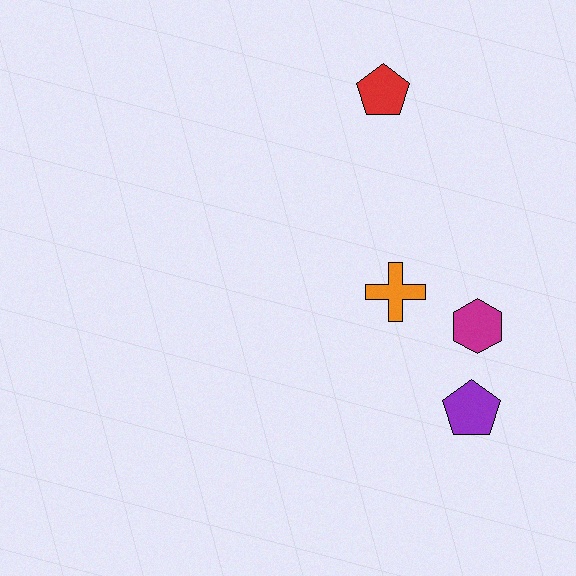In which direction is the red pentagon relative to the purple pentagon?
The red pentagon is above the purple pentagon.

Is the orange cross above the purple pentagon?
Yes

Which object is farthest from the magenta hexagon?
The red pentagon is farthest from the magenta hexagon.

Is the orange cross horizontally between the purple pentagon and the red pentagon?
Yes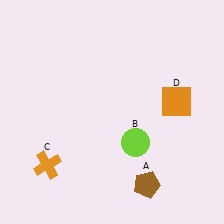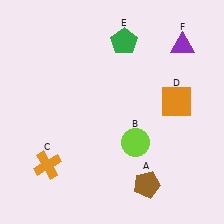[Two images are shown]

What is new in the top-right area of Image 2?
A green pentagon (E) was added in the top-right area of Image 2.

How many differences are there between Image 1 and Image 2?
There are 2 differences between the two images.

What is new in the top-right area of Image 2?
A purple triangle (F) was added in the top-right area of Image 2.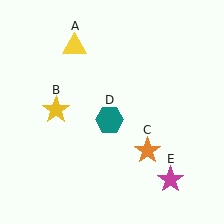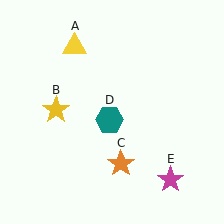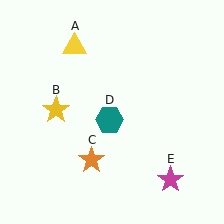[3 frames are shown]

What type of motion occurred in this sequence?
The orange star (object C) rotated clockwise around the center of the scene.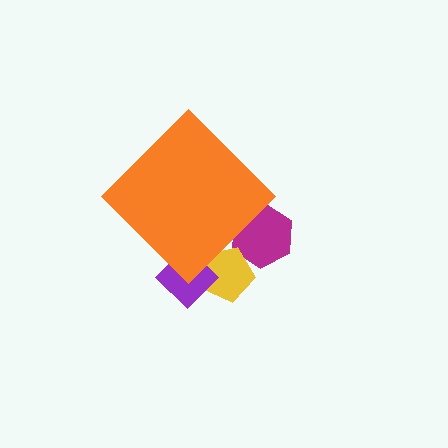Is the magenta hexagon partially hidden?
Yes, the magenta hexagon is partially hidden behind the orange diamond.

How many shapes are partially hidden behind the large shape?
3 shapes are partially hidden.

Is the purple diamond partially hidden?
Yes, the purple diamond is partially hidden behind the orange diamond.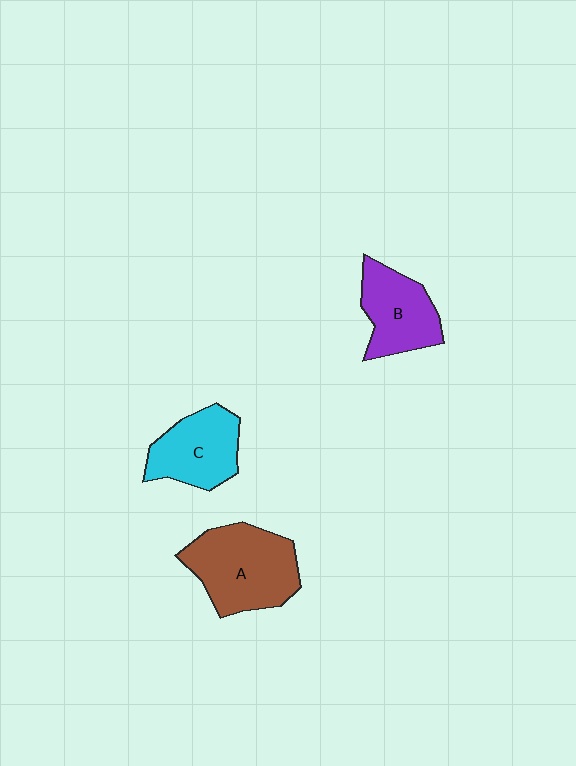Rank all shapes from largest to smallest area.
From largest to smallest: A (brown), C (cyan), B (purple).